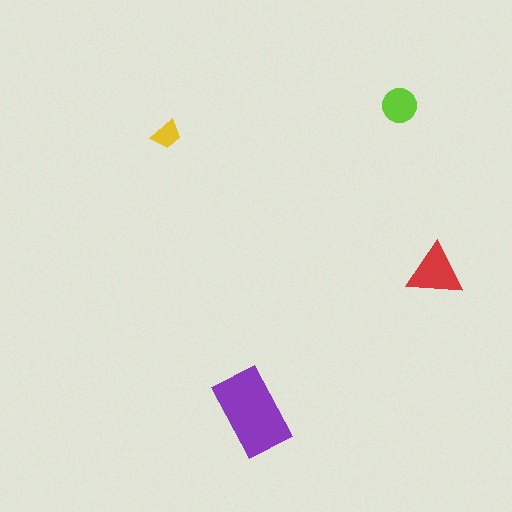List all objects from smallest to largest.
The yellow trapezoid, the lime circle, the red triangle, the purple rectangle.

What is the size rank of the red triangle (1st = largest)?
2nd.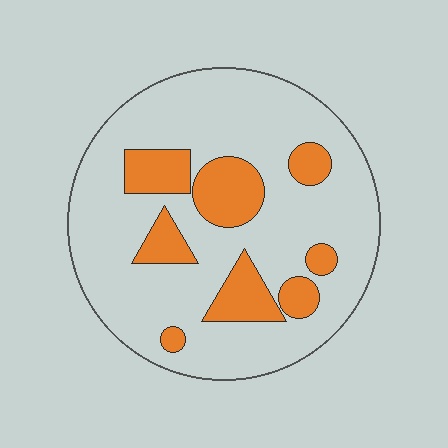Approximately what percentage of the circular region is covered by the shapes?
Approximately 20%.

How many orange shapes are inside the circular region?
8.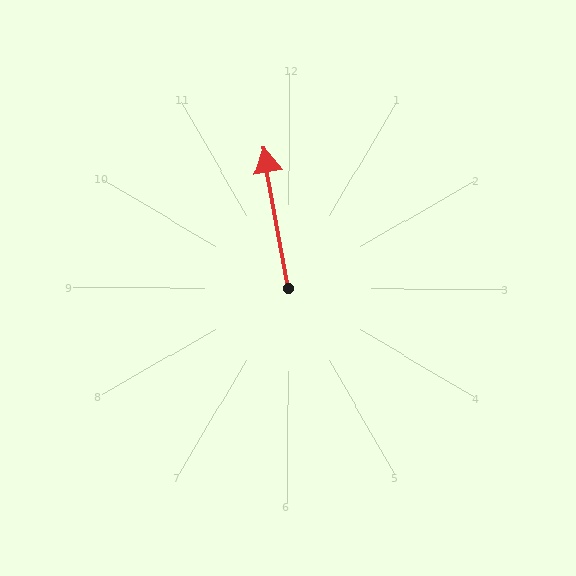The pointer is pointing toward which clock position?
Roughly 12 o'clock.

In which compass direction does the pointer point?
North.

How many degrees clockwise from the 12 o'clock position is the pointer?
Approximately 350 degrees.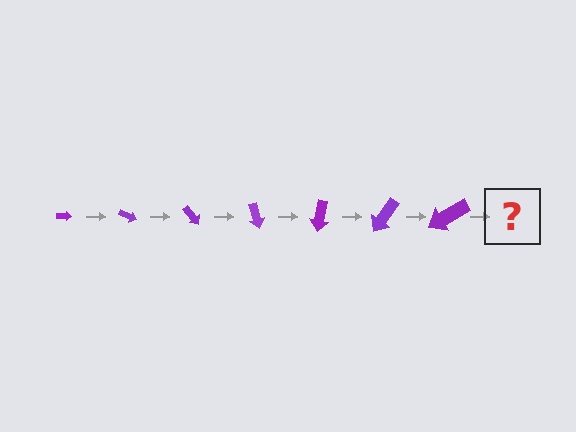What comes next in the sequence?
The next element should be an arrow, larger than the previous one and rotated 175 degrees from the start.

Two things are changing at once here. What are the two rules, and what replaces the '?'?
The two rules are that the arrow grows larger each step and it rotates 25 degrees each step. The '?' should be an arrow, larger than the previous one and rotated 175 degrees from the start.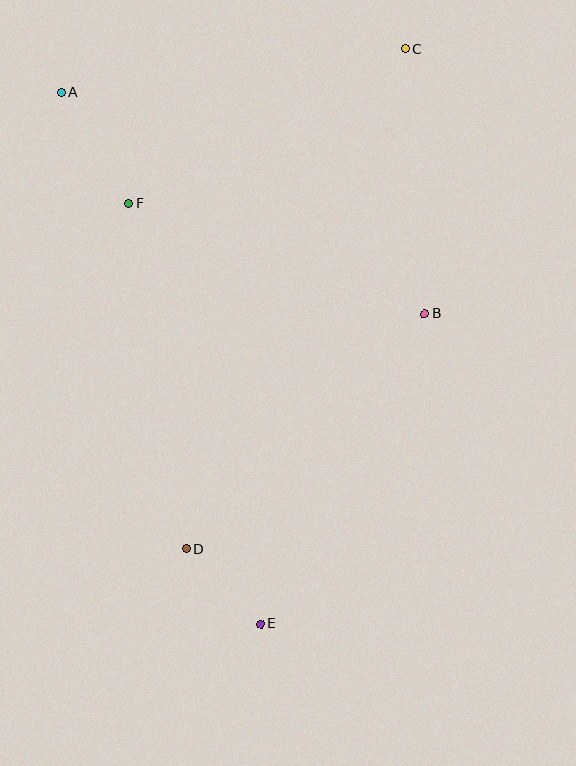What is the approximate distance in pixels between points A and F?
The distance between A and F is approximately 129 pixels.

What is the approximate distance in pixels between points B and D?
The distance between B and D is approximately 335 pixels.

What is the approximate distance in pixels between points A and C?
The distance between A and C is approximately 347 pixels.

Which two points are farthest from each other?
Points C and E are farthest from each other.